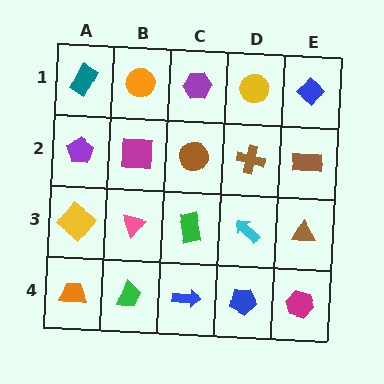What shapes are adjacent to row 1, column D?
A brown cross (row 2, column D), a purple hexagon (row 1, column C), a blue diamond (row 1, column E).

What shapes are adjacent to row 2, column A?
A teal rectangle (row 1, column A), a yellow diamond (row 3, column A), a magenta square (row 2, column B).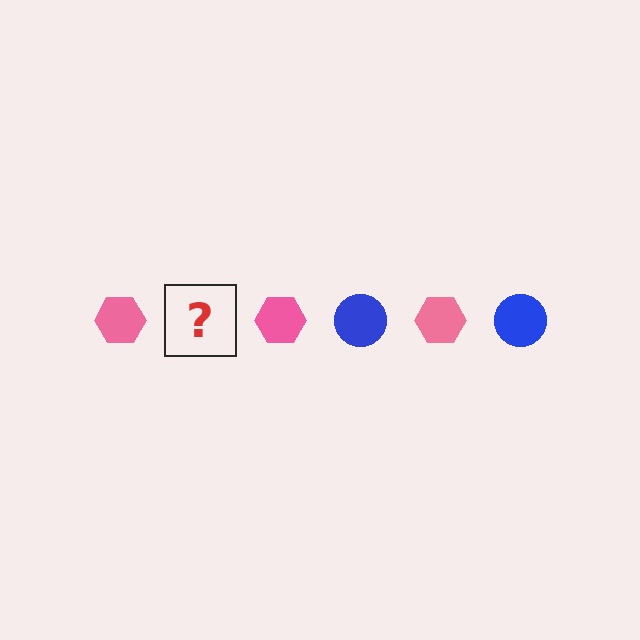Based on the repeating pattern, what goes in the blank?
The blank should be a blue circle.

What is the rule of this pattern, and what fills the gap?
The rule is that the pattern alternates between pink hexagon and blue circle. The gap should be filled with a blue circle.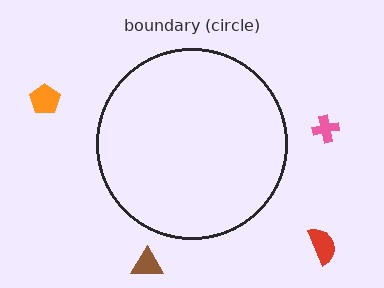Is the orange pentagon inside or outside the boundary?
Outside.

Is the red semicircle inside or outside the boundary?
Outside.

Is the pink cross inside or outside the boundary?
Outside.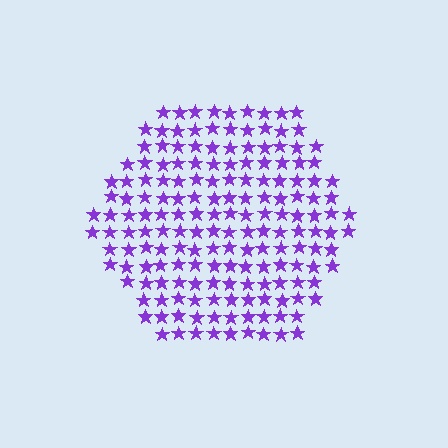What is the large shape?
The large shape is a hexagon.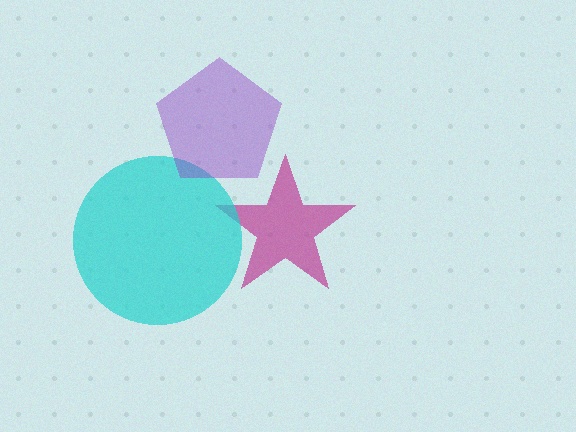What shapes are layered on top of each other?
The layered shapes are: a magenta star, a cyan circle, a purple pentagon.